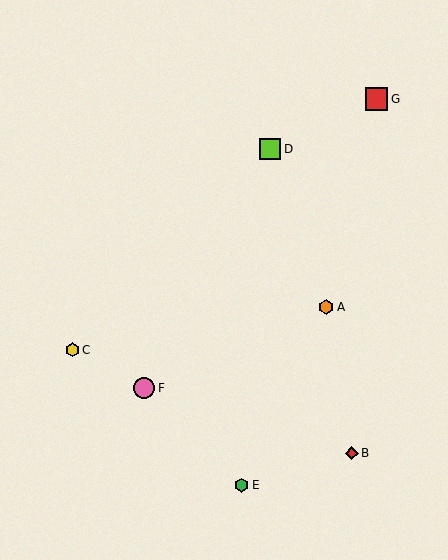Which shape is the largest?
The red square (labeled G) is the largest.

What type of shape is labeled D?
Shape D is a lime square.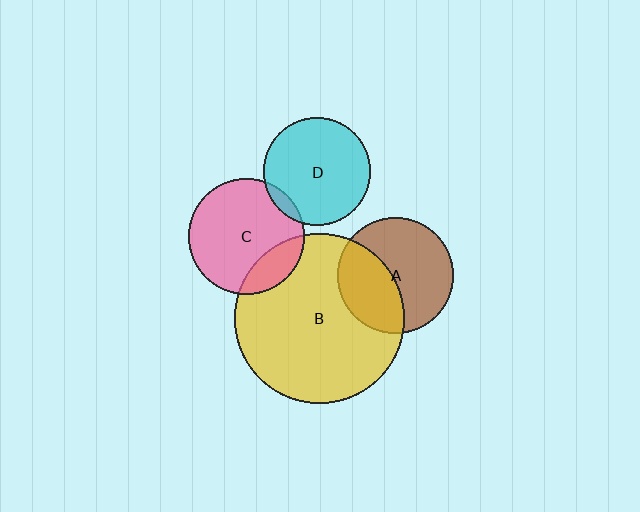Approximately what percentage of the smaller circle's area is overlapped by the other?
Approximately 20%.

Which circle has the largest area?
Circle B (yellow).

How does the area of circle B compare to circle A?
Approximately 2.2 times.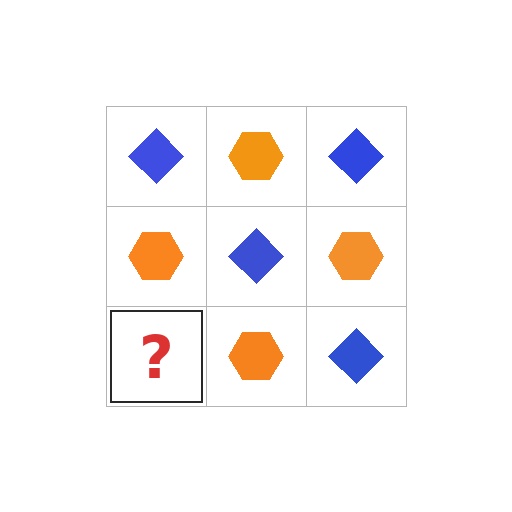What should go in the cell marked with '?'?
The missing cell should contain a blue diamond.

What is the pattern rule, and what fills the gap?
The rule is that it alternates blue diamond and orange hexagon in a checkerboard pattern. The gap should be filled with a blue diamond.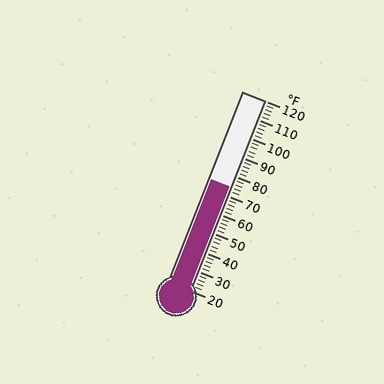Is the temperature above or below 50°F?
The temperature is above 50°F.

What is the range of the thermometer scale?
The thermometer scale ranges from 20°F to 120°F.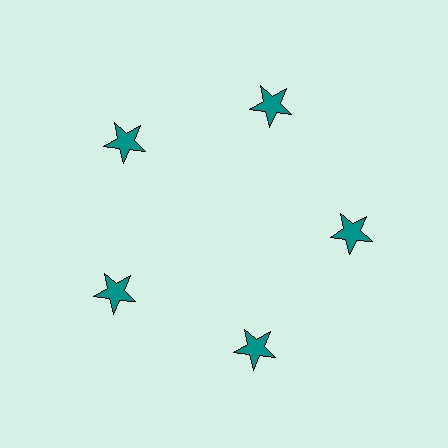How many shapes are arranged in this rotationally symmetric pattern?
There are 5 shapes, arranged in 5 groups of 1.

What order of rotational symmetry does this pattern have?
This pattern has 5-fold rotational symmetry.